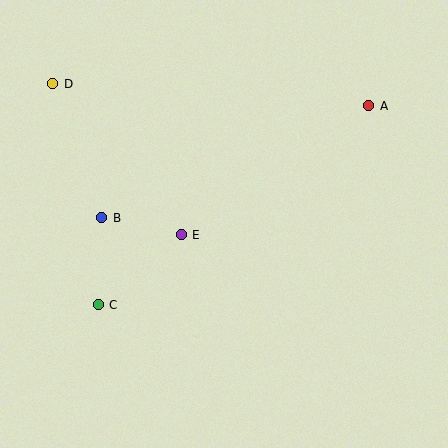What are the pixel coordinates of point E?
Point E is at (181, 235).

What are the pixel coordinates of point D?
Point D is at (53, 84).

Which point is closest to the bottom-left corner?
Point C is closest to the bottom-left corner.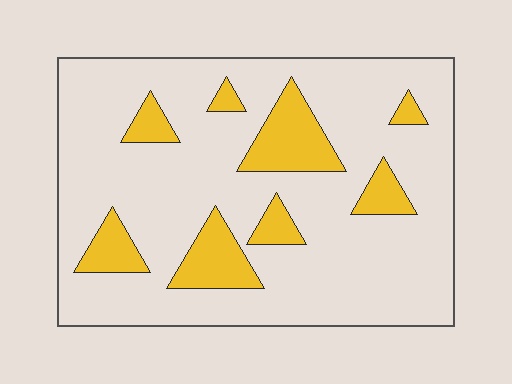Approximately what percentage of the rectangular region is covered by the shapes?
Approximately 20%.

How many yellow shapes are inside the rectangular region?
8.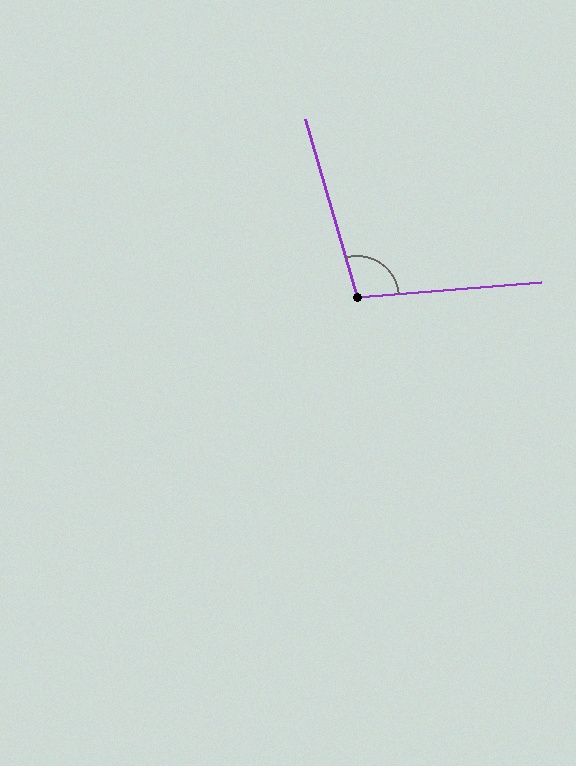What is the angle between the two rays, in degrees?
Approximately 101 degrees.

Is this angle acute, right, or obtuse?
It is obtuse.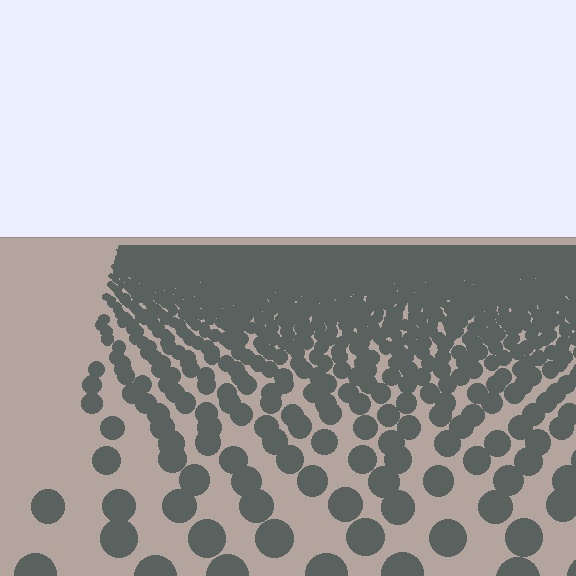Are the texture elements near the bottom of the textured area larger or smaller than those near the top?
Larger. Near the bottom, elements are closer to the viewer and appear at a bigger on-screen size.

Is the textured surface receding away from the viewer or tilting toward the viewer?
The surface is receding away from the viewer. Texture elements get smaller and denser toward the top.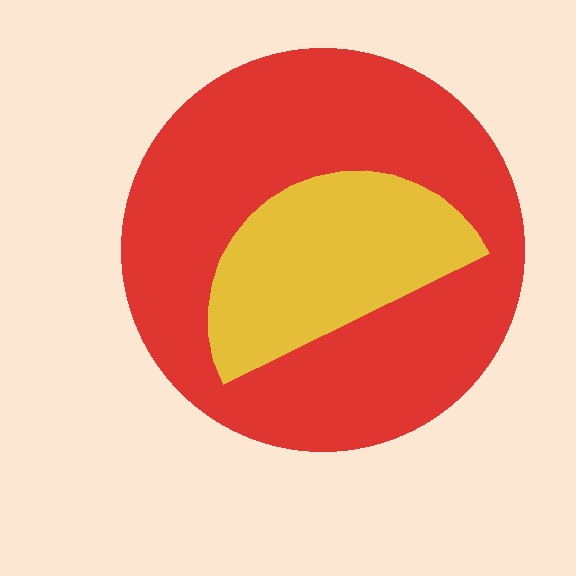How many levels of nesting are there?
2.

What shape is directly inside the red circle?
The yellow semicircle.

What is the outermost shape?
The red circle.